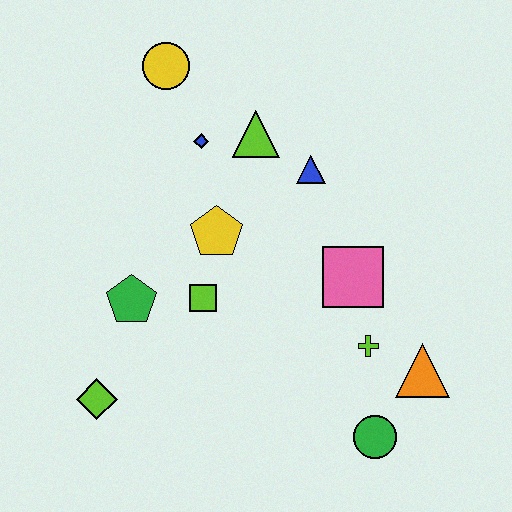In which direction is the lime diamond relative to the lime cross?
The lime diamond is to the left of the lime cross.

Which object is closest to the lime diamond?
The green pentagon is closest to the lime diamond.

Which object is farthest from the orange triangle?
The yellow circle is farthest from the orange triangle.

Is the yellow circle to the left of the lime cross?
Yes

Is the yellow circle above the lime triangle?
Yes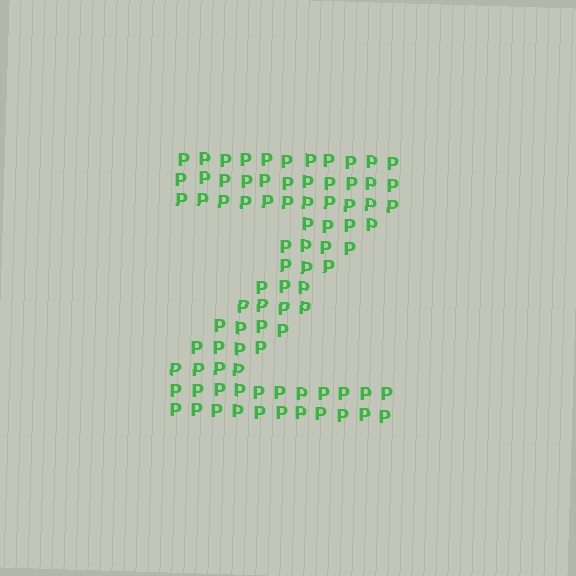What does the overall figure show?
The overall figure shows the letter Z.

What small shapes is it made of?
It is made of small letter P's.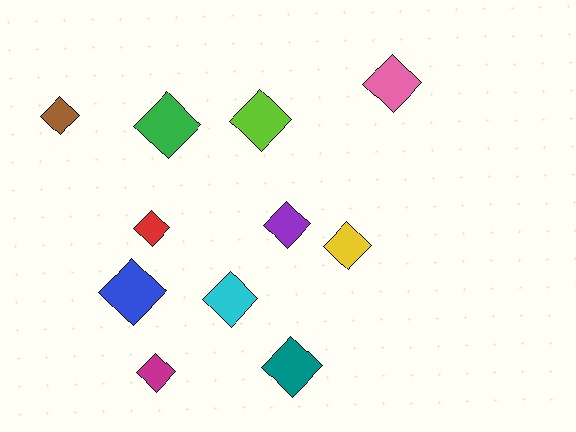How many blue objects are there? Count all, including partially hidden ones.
There is 1 blue object.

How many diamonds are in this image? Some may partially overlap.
There are 11 diamonds.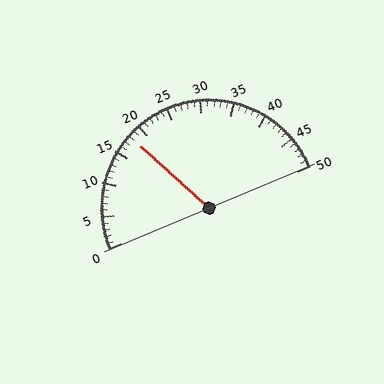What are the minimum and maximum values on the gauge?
The gauge ranges from 0 to 50.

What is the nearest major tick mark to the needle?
The nearest major tick mark is 20.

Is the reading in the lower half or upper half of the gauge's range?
The reading is in the lower half of the range (0 to 50).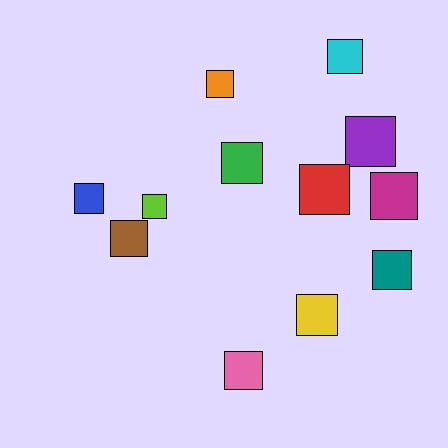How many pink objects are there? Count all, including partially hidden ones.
There is 1 pink object.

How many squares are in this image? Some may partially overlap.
There are 12 squares.